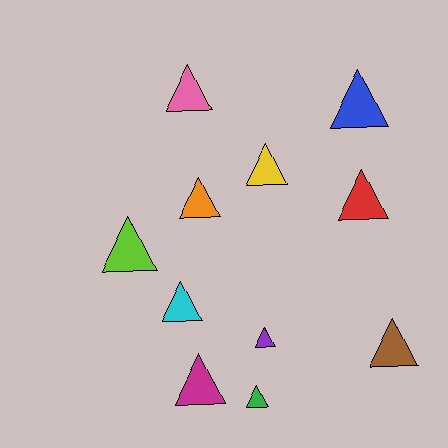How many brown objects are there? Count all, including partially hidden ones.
There is 1 brown object.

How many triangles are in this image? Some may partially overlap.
There are 11 triangles.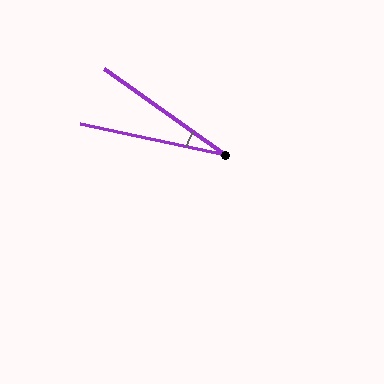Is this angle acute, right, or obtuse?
It is acute.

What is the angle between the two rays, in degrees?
Approximately 23 degrees.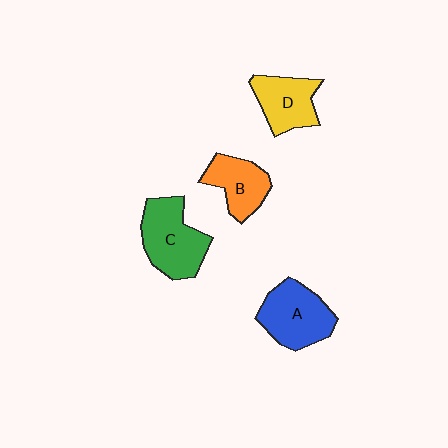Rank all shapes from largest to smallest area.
From largest to smallest: C (green), A (blue), D (yellow), B (orange).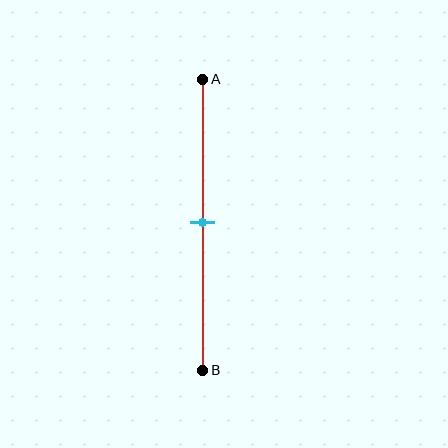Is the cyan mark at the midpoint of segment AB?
Yes, the mark is approximately at the midpoint.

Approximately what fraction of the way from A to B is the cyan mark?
The cyan mark is approximately 50% of the way from A to B.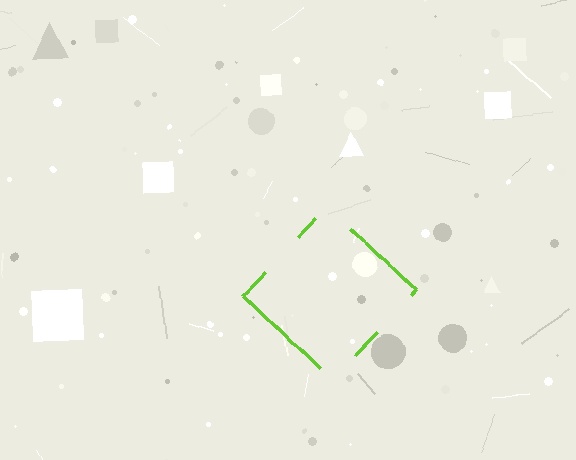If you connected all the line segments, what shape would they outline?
They would outline a diamond.